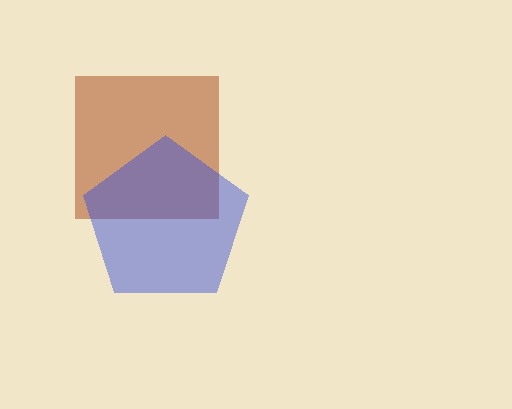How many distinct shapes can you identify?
There are 2 distinct shapes: a brown square, a blue pentagon.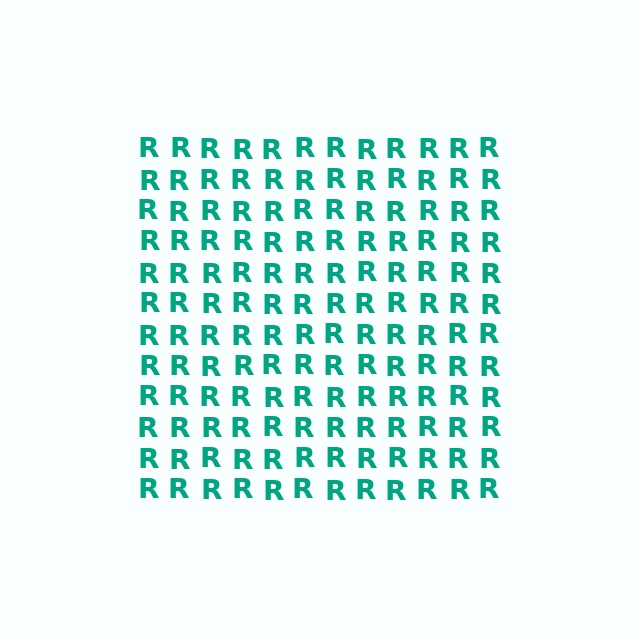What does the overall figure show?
The overall figure shows a square.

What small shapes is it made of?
It is made of small letter R's.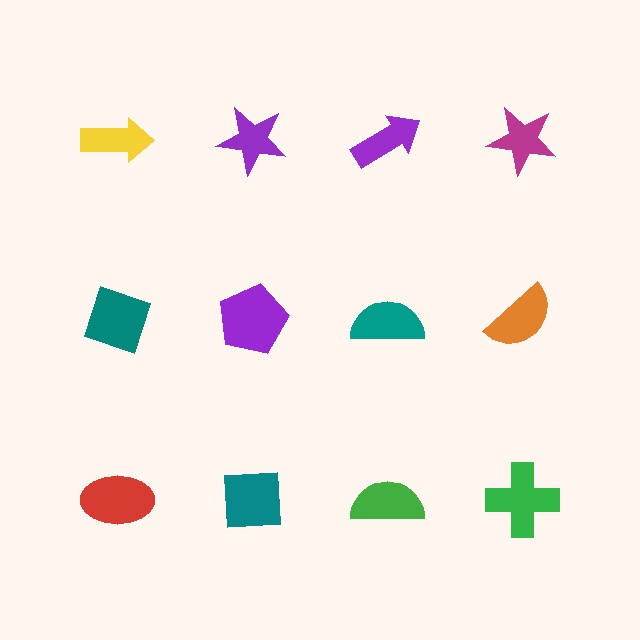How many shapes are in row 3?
4 shapes.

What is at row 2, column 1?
A teal diamond.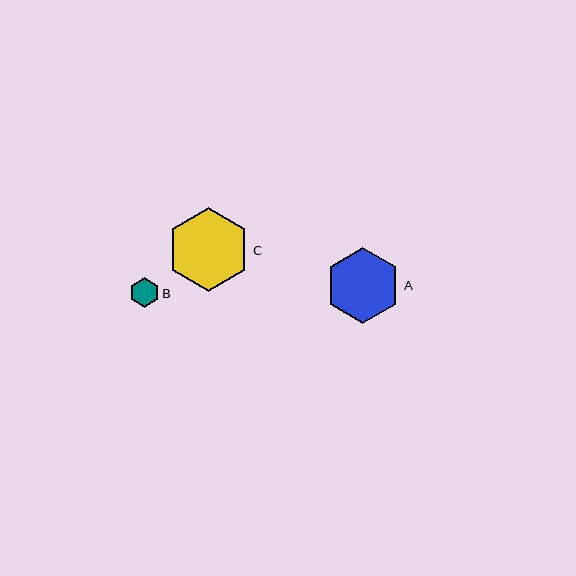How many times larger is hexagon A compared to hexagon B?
Hexagon A is approximately 2.6 times the size of hexagon B.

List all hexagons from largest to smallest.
From largest to smallest: C, A, B.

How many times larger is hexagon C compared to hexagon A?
Hexagon C is approximately 1.1 times the size of hexagon A.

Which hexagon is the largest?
Hexagon C is the largest with a size of approximately 84 pixels.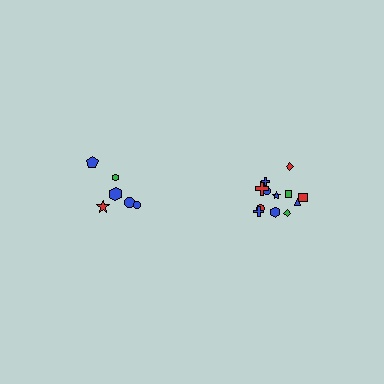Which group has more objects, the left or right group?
The right group.